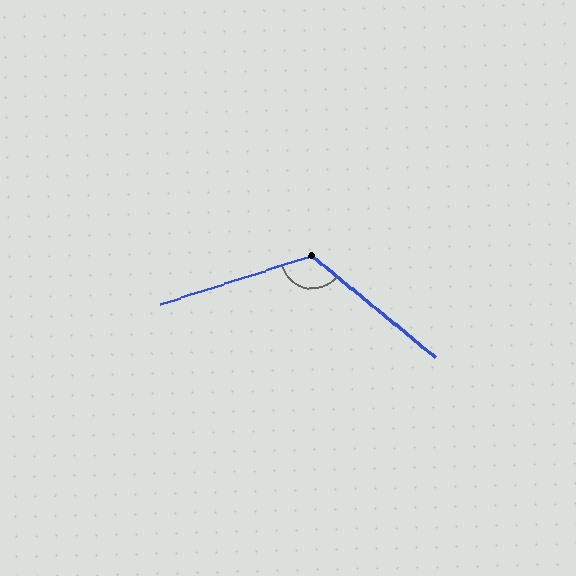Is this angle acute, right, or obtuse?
It is obtuse.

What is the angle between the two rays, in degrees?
Approximately 123 degrees.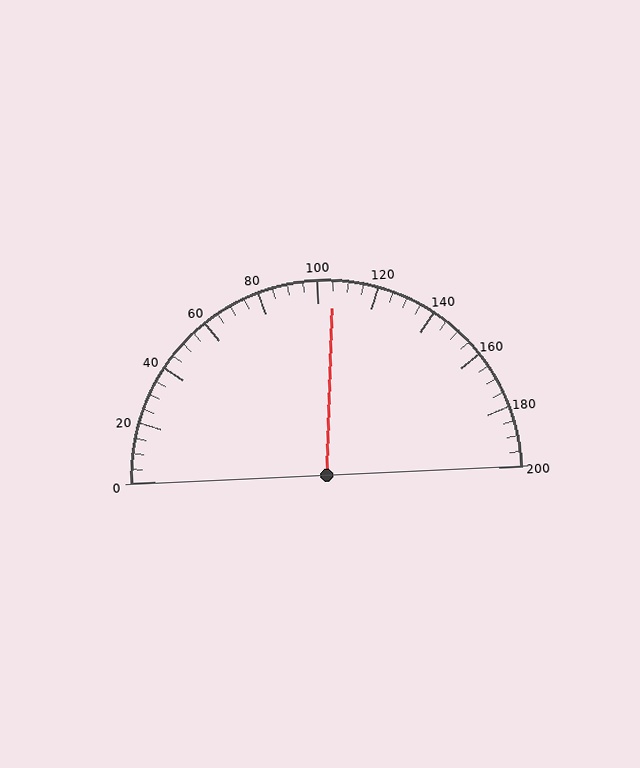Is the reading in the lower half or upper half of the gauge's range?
The reading is in the upper half of the range (0 to 200).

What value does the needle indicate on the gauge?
The needle indicates approximately 105.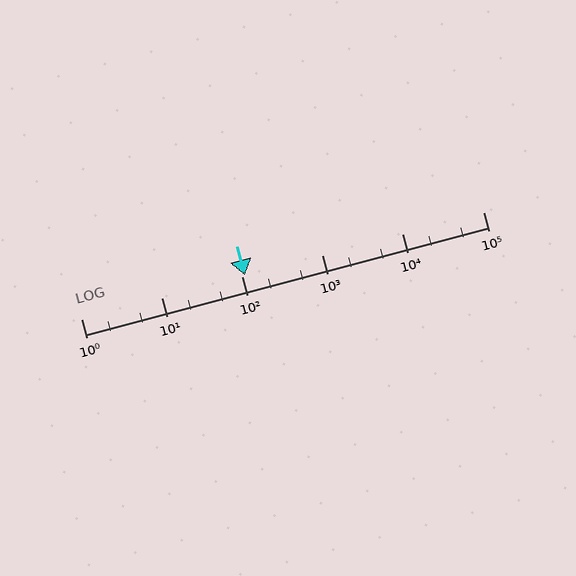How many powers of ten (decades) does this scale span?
The scale spans 5 decades, from 1 to 100000.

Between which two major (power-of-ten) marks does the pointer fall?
The pointer is between 100 and 1000.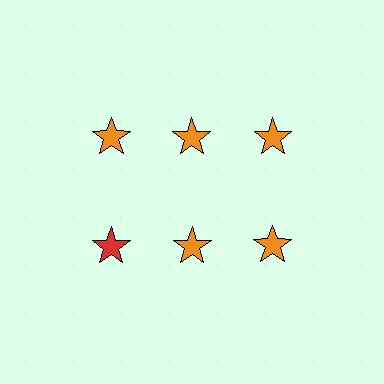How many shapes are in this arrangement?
There are 6 shapes arranged in a grid pattern.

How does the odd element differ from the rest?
It has a different color: red instead of orange.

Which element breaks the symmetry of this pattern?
The red star in the second row, leftmost column breaks the symmetry. All other shapes are orange stars.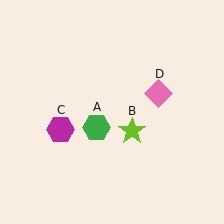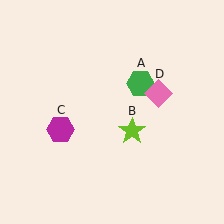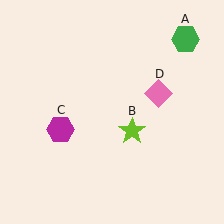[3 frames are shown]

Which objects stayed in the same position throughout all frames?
Lime star (object B) and magenta hexagon (object C) and pink diamond (object D) remained stationary.